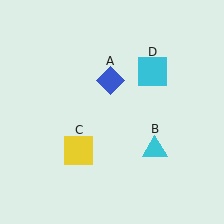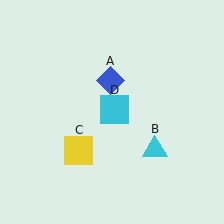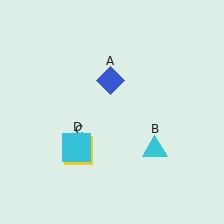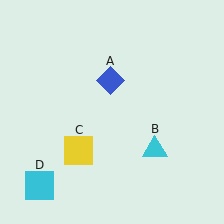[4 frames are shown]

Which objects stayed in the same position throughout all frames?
Blue diamond (object A) and cyan triangle (object B) and yellow square (object C) remained stationary.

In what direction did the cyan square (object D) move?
The cyan square (object D) moved down and to the left.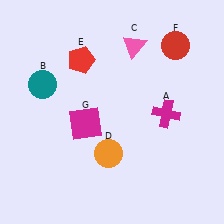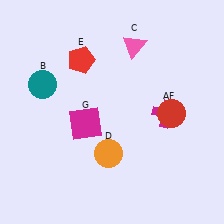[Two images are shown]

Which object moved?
The red circle (F) moved down.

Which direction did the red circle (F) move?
The red circle (F) moved down.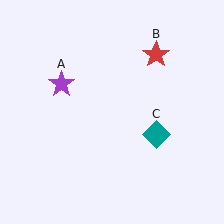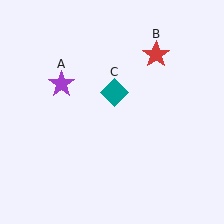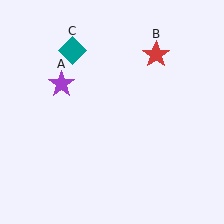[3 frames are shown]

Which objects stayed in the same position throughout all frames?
Purple star (object A) and red star (object B) remained stationary.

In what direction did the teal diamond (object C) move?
The teal diamond (object C) moved up and to the left.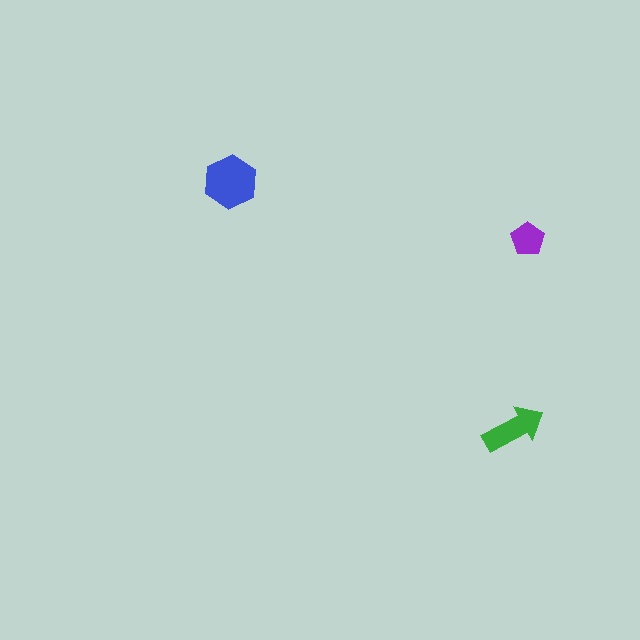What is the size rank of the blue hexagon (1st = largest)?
1st.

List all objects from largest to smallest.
The blue hexagon, the green arrow, the purple pentagon.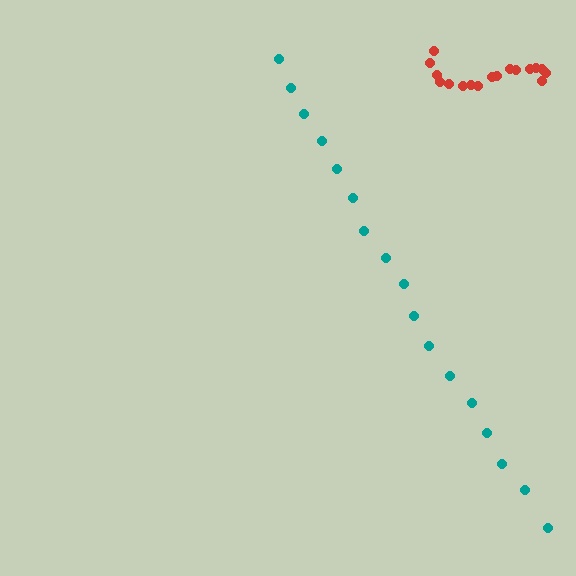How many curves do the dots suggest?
There are 2 distinct paths.